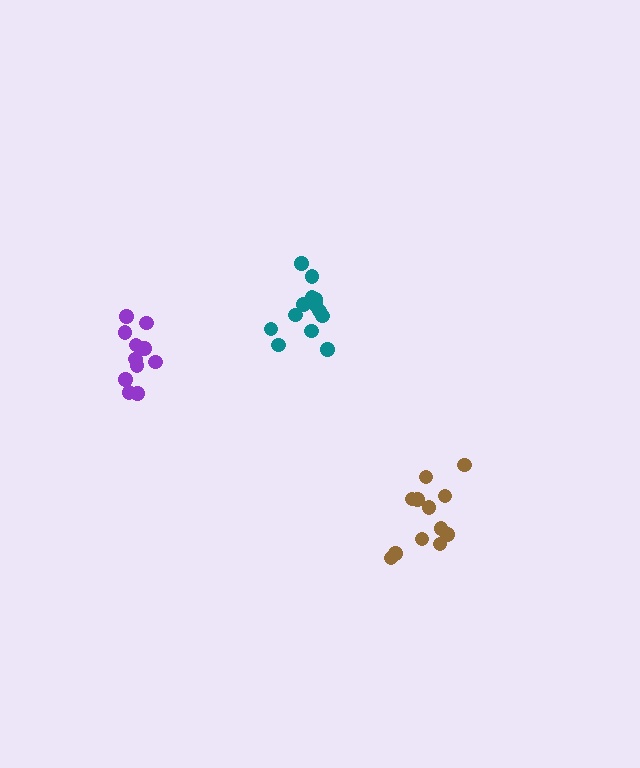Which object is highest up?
The teal cluster is topmost.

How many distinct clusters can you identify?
There are 3 distinct clusters.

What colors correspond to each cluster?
The clusters are colored: brown, teal, purple.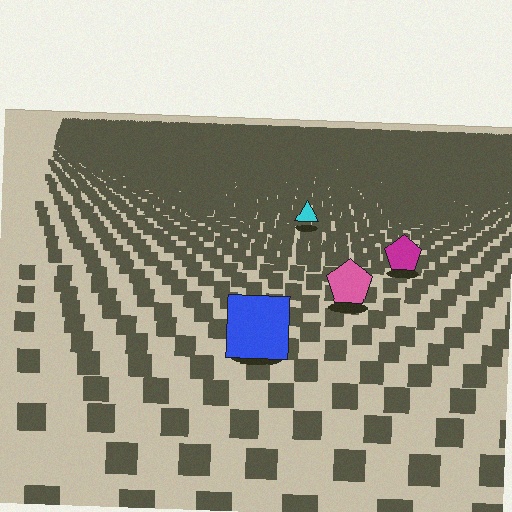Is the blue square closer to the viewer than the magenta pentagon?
Yes. The blue square is closer — you can tell from the texture gradient: the ground texture is coarser near it.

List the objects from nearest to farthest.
From nearest to farthest: the blue square, the pink pentagon, the magenta pentagon, the cyan triangle.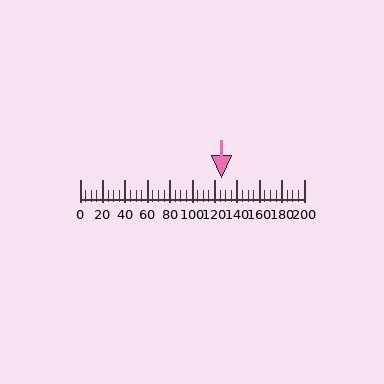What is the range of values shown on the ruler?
The ruler shows values from 0 to 200.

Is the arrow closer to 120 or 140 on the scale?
The arrow is closer to 120.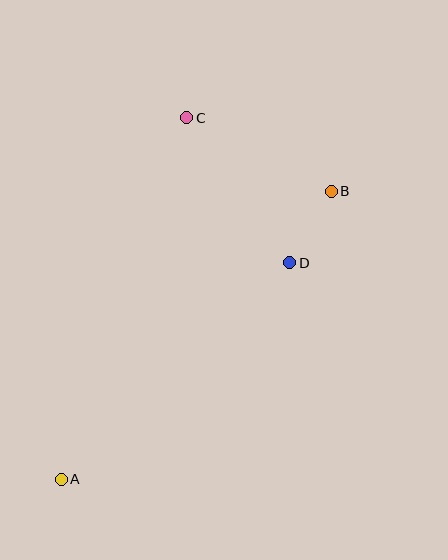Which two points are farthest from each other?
Points A and B are farthest from each other.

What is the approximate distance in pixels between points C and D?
The distance between C and D is approximately 178 pixels.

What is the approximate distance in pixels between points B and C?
The distance between B and C is approximately 162 pixels.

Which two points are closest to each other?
Points B and D are closest to each other.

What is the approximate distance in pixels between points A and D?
The distance between A and D is approximately 315 pixels.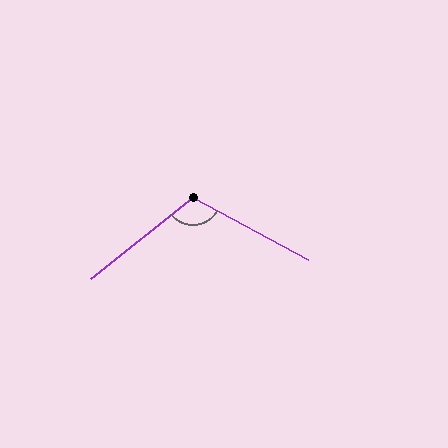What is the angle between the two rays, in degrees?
Approximately 113 degrees.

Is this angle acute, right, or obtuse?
It is obtuse.